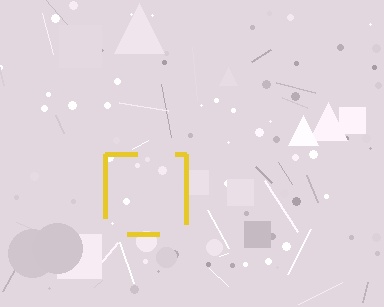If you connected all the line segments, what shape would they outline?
They would outline a square.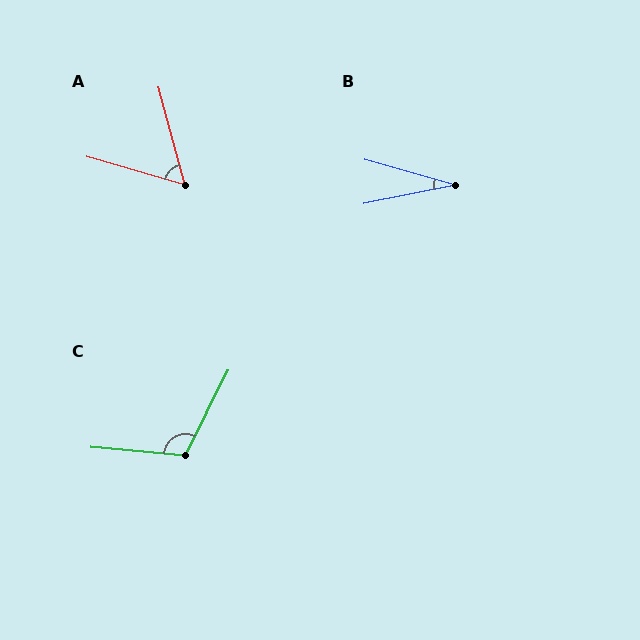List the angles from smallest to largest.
B (27°), A (59°), C (111°).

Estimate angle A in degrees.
Approximately 59 degrees.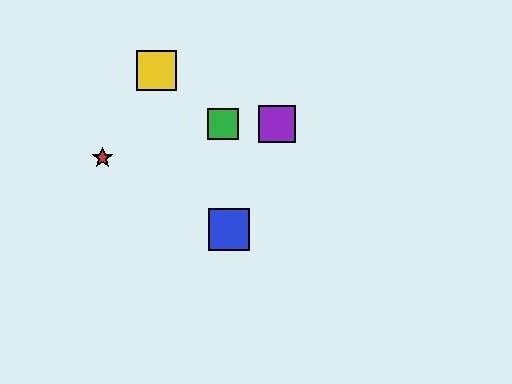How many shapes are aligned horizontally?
2 shapes (the green square, the purple square) are aligned horizontally.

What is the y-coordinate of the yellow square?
The yellow square is at y≈71.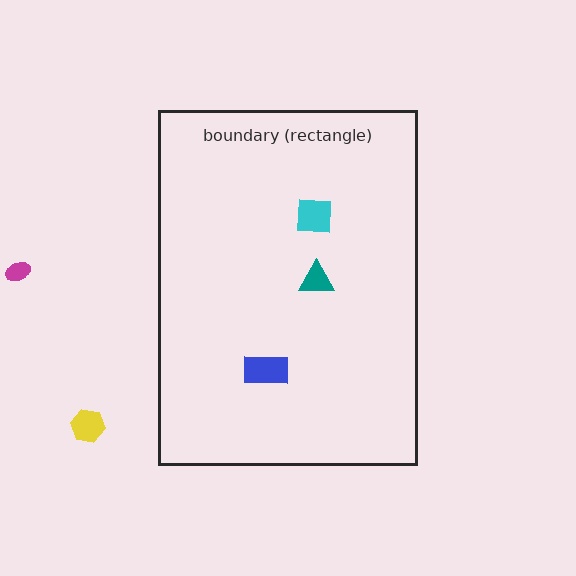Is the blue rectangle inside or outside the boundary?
Inside.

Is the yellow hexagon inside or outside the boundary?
Outside.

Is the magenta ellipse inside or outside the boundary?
Outside.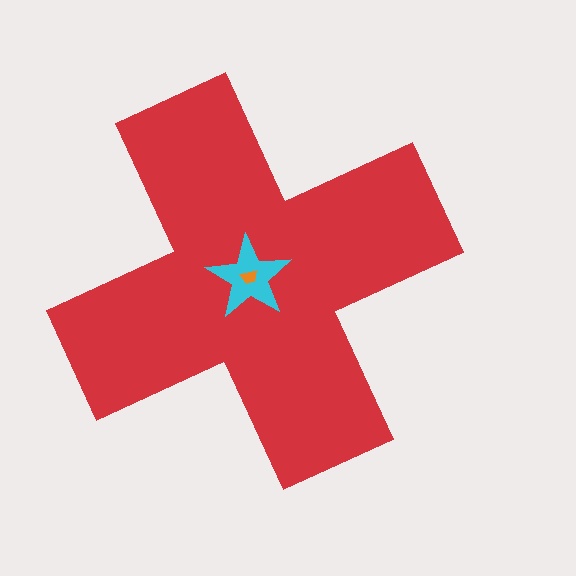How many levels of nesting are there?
3.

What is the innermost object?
The orange trapezoid.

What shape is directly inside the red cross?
The cyan star.